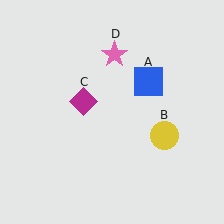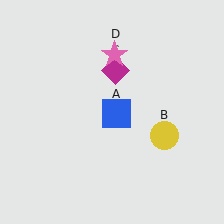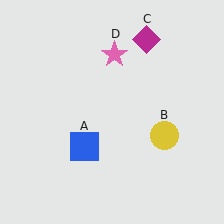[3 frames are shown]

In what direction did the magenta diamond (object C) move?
The magenta diamond (object C) moved up and to the right.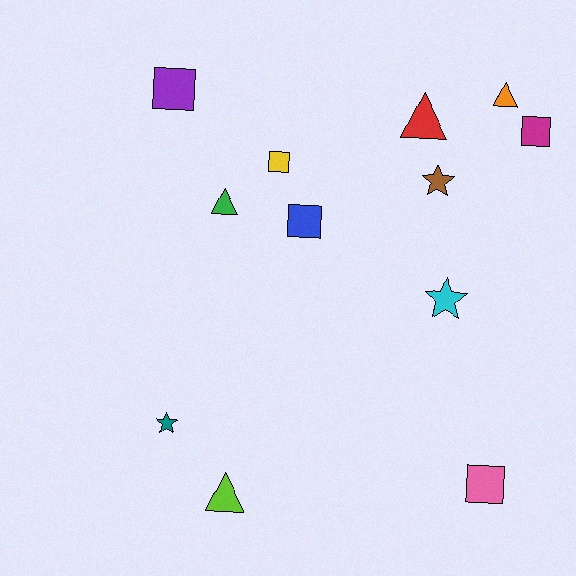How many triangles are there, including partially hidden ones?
There are 4 triangles.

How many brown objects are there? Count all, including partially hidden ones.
There is 1 brown object.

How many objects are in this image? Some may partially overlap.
There are 12 objects.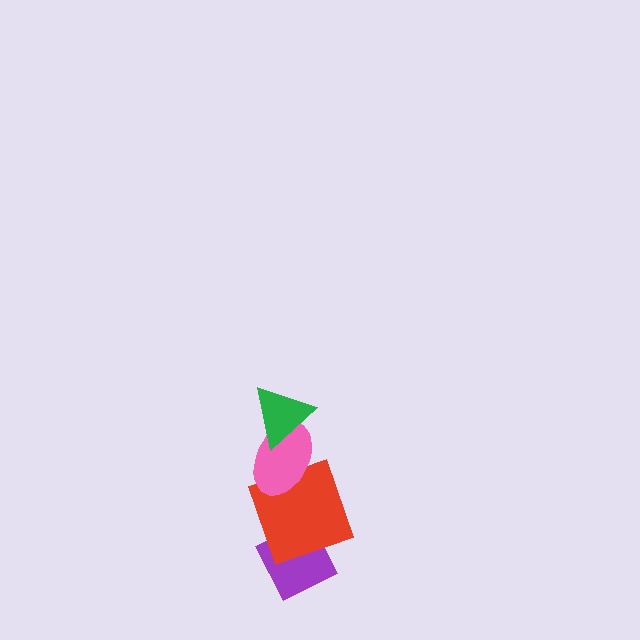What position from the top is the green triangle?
The green triangle is 1st from the top.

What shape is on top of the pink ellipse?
The green triangle is on top of the pink ellipse.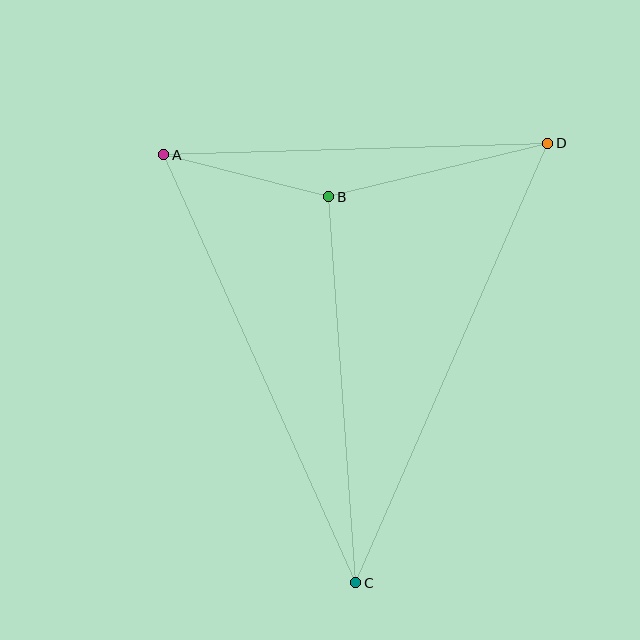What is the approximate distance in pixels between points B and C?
The distance between B and C is approximately 387 pixels.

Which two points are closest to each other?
Points A and B are closest to each other.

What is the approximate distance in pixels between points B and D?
The distance between B and D is approximately 225 pixels.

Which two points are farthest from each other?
Points C and D are farthest from each other.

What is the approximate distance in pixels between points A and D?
The distance between A and D is approximately 384 pixels.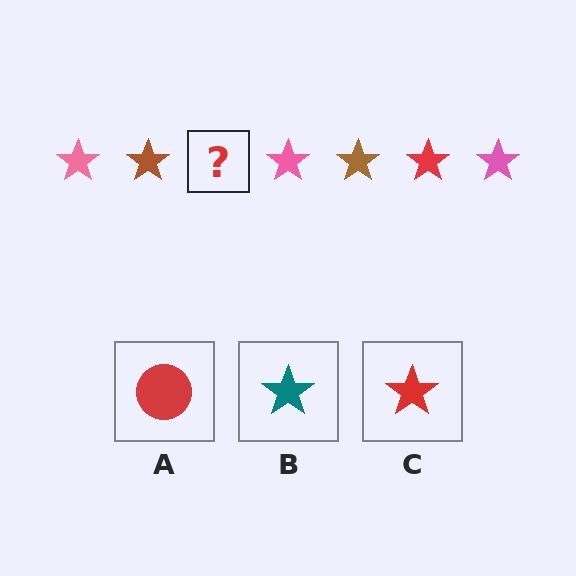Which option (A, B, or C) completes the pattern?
C.